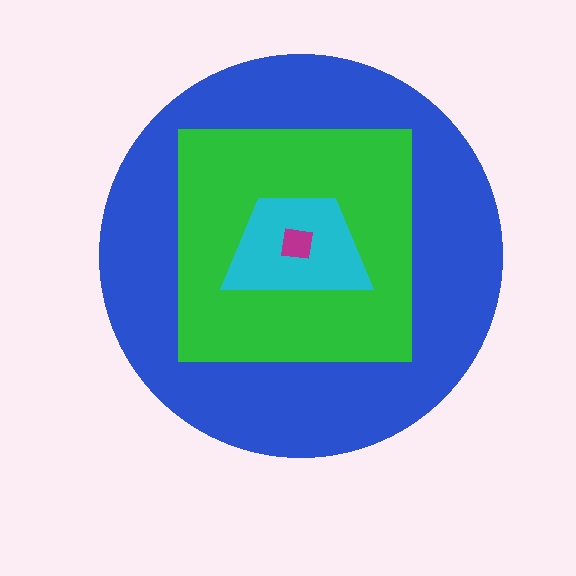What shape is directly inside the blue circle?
The green square.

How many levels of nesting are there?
4.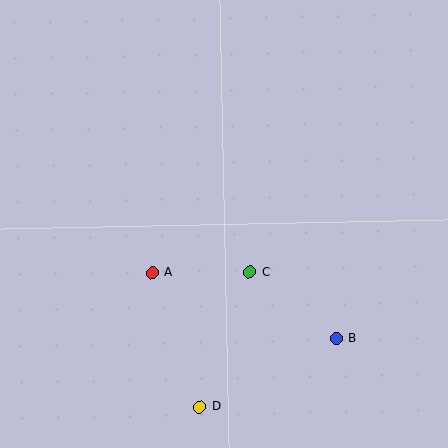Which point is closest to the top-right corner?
Point C is closest to the top-right corner.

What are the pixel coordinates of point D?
Point D is at (200, 407).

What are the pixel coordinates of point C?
Point C is at (250, 272).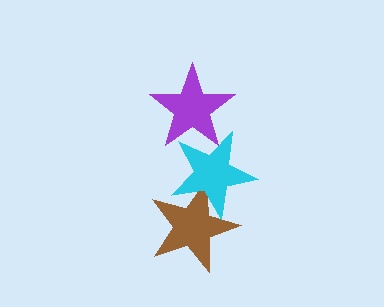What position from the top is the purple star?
The purple star is 1st from the top.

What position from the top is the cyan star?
The cyan star is 2nd from the top.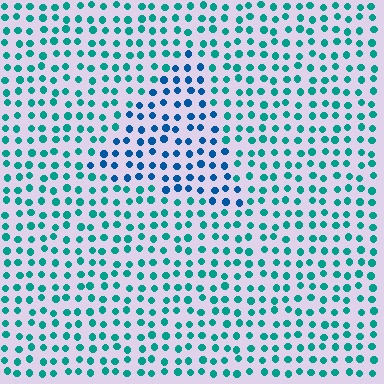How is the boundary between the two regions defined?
The boundary is defined purely by a slight shift in hue (about 35 degrees). Spacing, size, and orientation are identical on both sides.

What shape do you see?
I see a triangle.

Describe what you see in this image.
The image is filled with small teal elements in a uniform arrangement. A triangle-shaped region is visible where the elements are tinted to a slightly different hue, forming a subtle color boundary.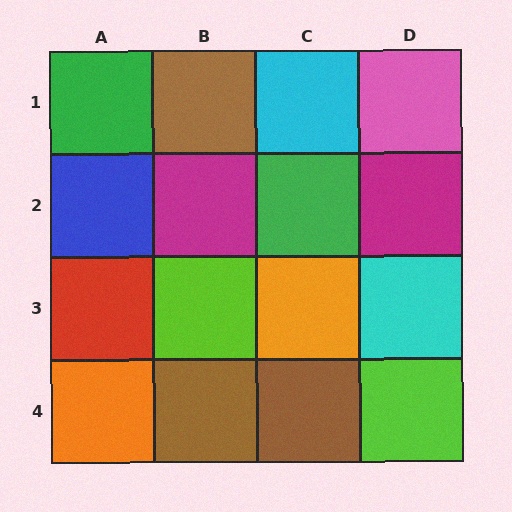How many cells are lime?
2 cells are lime.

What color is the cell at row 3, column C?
Orange.